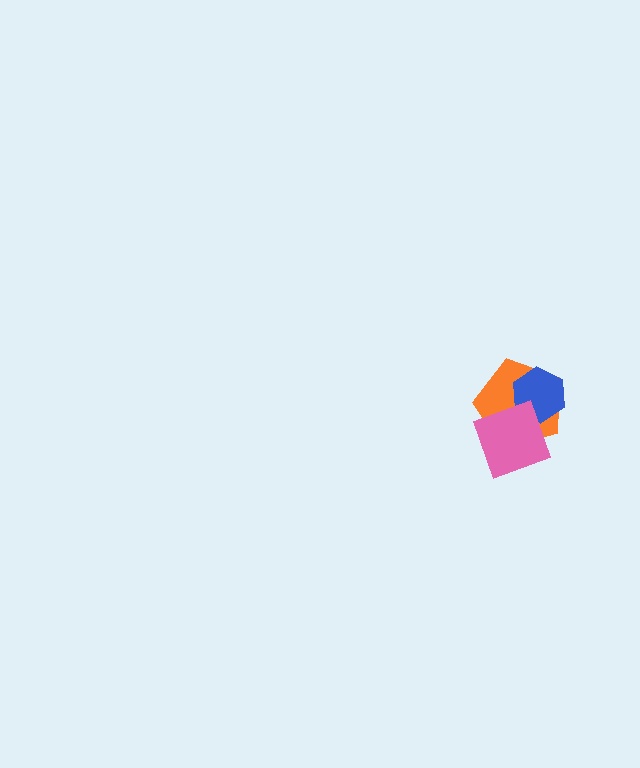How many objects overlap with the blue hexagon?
2 objects overlap with the blue hexagon.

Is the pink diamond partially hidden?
No, no other shape covers it.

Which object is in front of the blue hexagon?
The pink diamond is in front of the blue hexagon.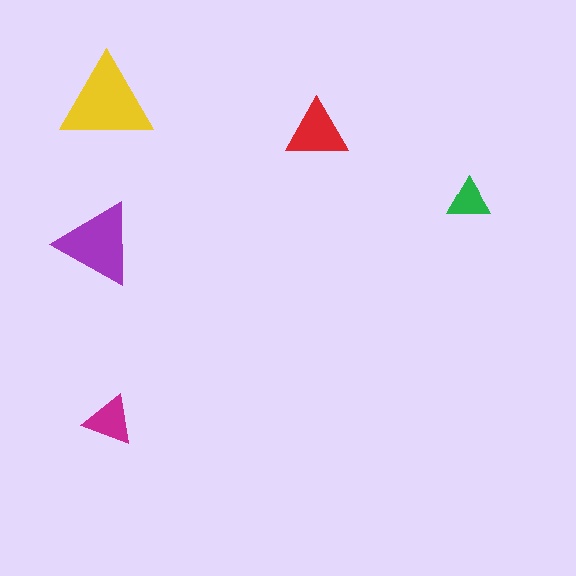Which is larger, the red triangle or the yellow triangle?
The yellow one.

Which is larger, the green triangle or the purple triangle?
The purple one.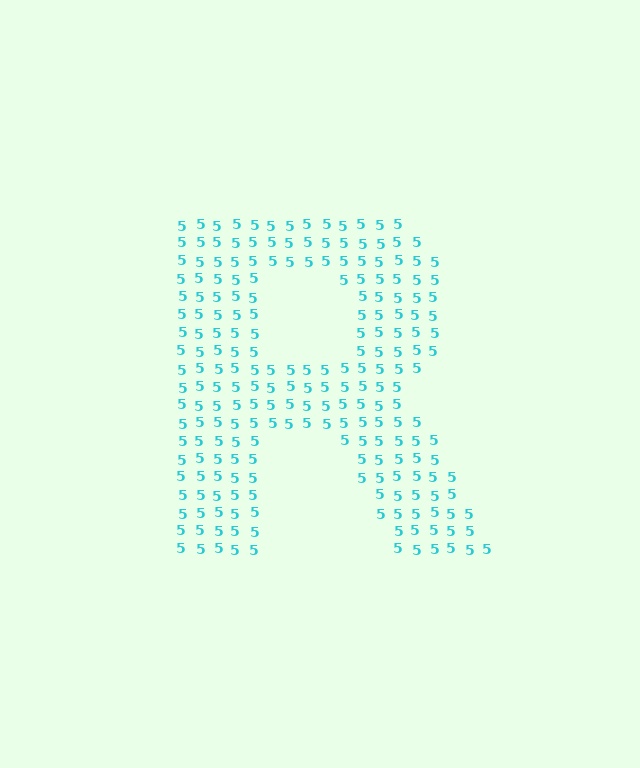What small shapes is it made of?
It is made of small digit 5's.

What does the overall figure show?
The overall figure shows the letter R.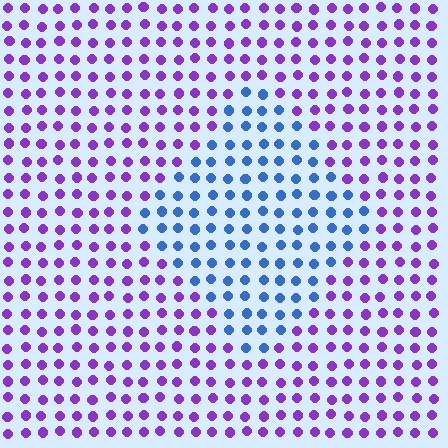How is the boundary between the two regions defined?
The boundary is defined purely by a slight shift in hue (about 60 degrees). Spacing, size, and orientation are identical on both sides.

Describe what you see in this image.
The image is filled with small purple elements in a uniform arrangement. A diamond-shaped region is visible where the elements are tinted to a slightly different hue, forming a subtle color boundary.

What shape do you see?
I see a diamond.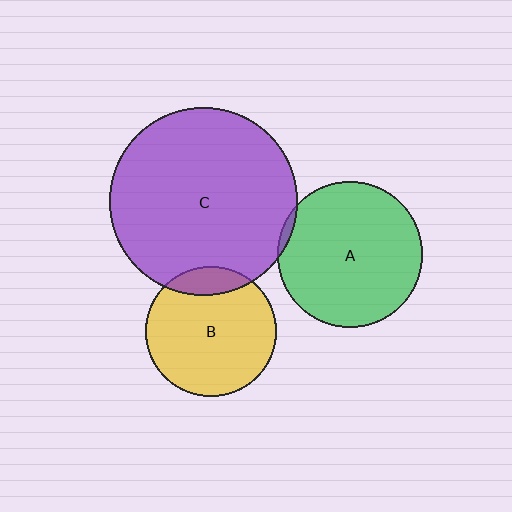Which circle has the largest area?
Circle C (purple).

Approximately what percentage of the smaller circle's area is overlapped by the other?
Approximately 5%.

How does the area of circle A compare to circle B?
Approximately 1.2 times.